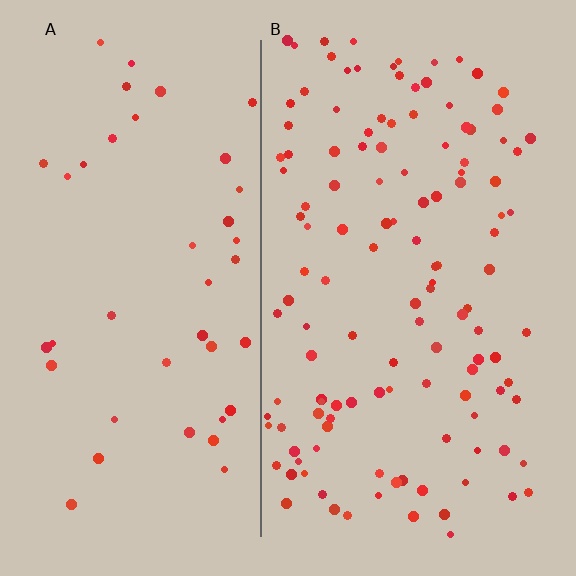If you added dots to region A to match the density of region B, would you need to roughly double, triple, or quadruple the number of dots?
Approximately triple.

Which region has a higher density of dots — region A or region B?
B (the right).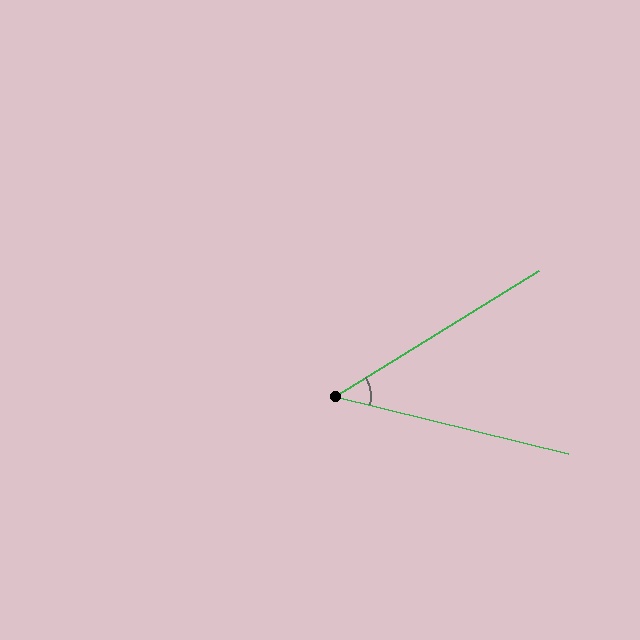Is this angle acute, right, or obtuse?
It is acute.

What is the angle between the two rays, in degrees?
Approximately 46 degrees.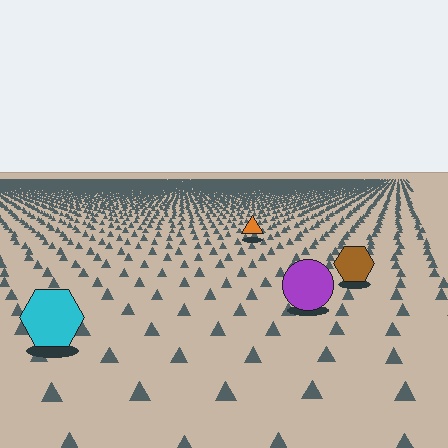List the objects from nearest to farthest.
From nearest to farthest: the cyan hexagon, the purple circle, the brown hexagon, the orange triangle.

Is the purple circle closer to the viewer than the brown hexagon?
Yes. The purple circle is closer — you can tell from the texture gradient: the ground texture is coarser near it.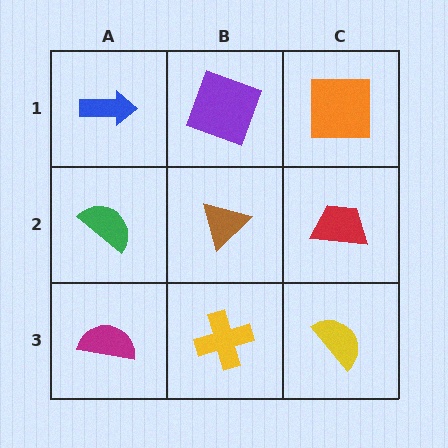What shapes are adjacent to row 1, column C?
A red trapezoid (row 2, column C), a purple square (row 1, column B).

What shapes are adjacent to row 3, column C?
A red trapezoid (row 2, column C), a yellow cross (row 3, column B).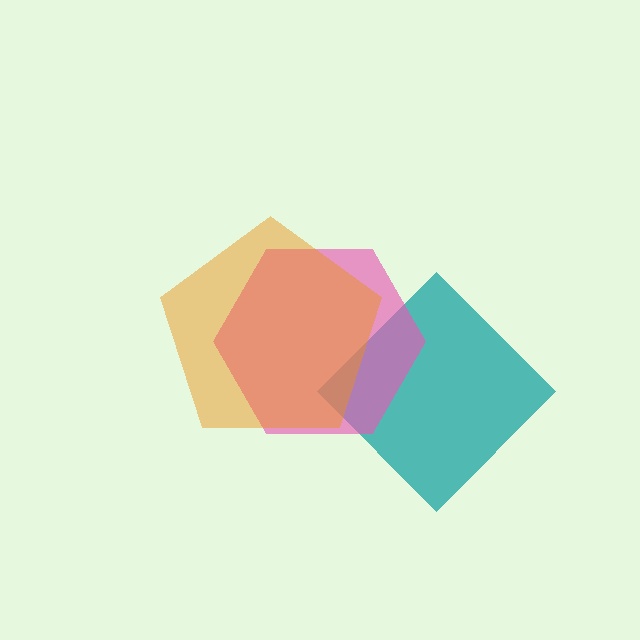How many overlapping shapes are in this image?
There are 3 overlapping shapes in the image.